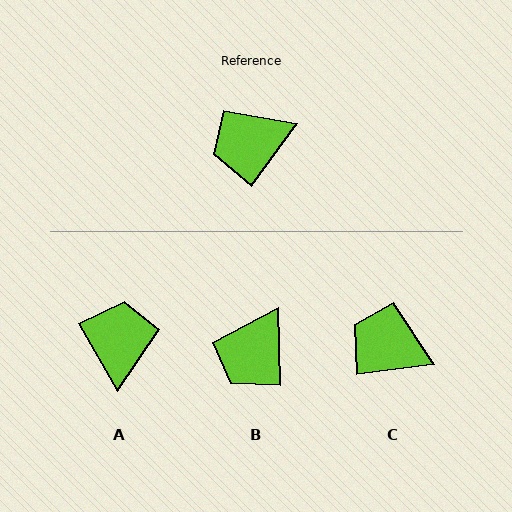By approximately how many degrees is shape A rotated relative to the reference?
Approximately 115 degrees clockwise.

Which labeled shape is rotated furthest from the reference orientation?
A, about 115 degrees away.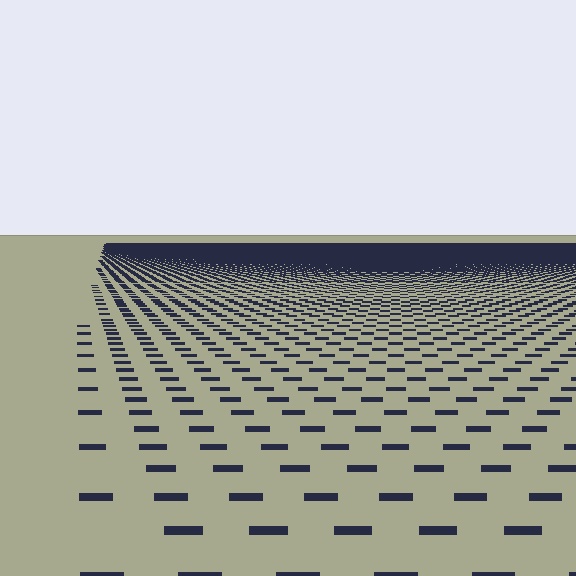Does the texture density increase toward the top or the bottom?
Density increases toward the top.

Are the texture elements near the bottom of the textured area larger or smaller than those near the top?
Larger. Near the bottom, elements are closer to the viewer and appear at a bigger on-screen size.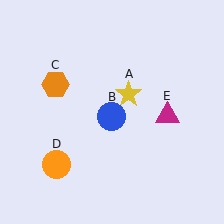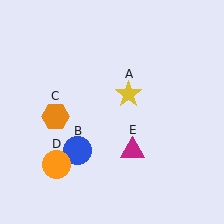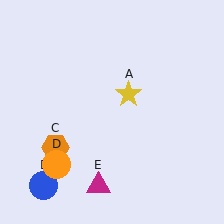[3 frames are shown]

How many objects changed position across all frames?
3 objects changed position: blue circle (object B), orange hexagon (object C), magenta triangle (object E).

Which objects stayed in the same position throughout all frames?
Yellow star (object A) and orange circle (object D) remained stationary.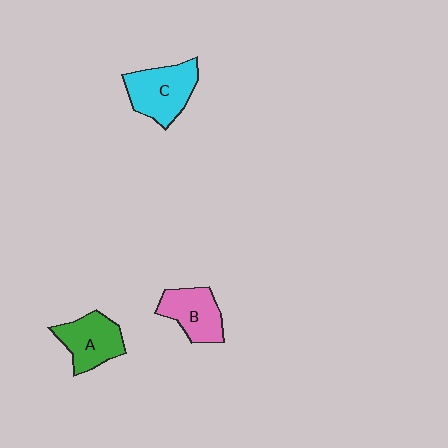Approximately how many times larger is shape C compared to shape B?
Approximately 1.2 times.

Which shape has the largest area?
Shape C (cyan).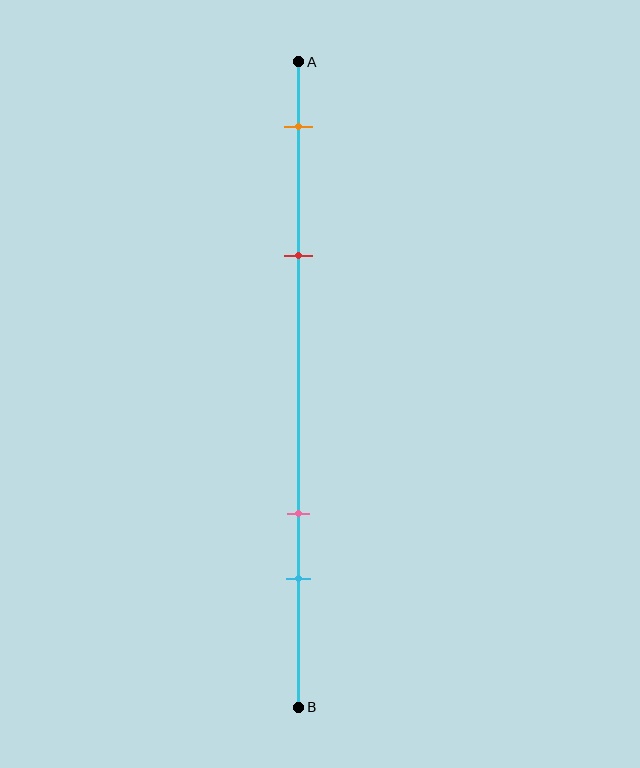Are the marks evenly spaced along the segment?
No, the marks are not evenly spaced.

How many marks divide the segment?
There are 4 marks dividing the segment.